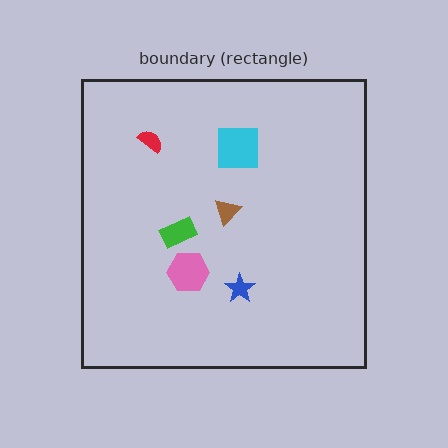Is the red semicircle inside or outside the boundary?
Inside.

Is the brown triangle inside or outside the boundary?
Inside.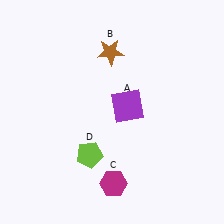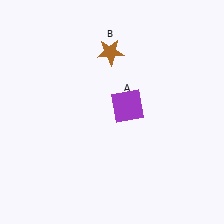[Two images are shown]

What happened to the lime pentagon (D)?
The lime pentagon (D) was removed in Image 2. It was in the bottom-left area of Image 1.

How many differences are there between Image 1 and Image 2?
There are 2 differences between the two images.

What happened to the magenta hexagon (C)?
The magenta hexagon (C) was removed in Image 2. It was in the bottom-right area of Image 1.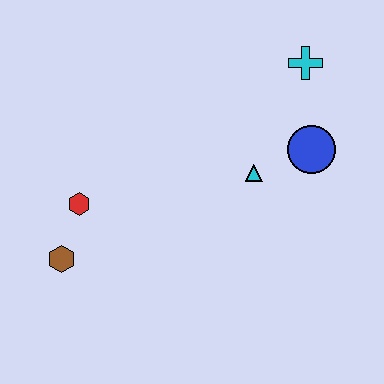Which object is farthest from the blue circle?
The brown hexagon is farthest from the blue circle.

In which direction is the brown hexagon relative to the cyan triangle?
The brown hexagon is to the left of the cyan triangle.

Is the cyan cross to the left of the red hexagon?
No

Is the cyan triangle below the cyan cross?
Yes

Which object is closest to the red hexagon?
The brown hexagon is closest to the red hexagon.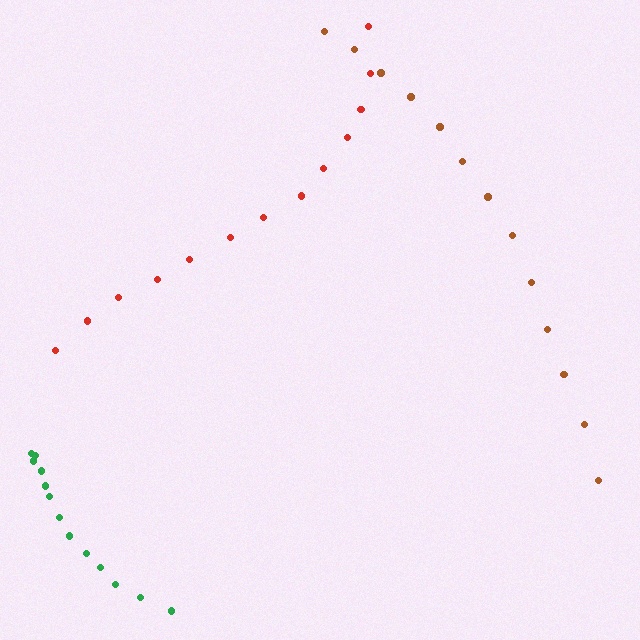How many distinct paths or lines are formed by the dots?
There are 3 distinct paths.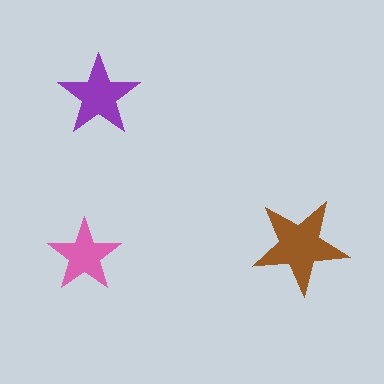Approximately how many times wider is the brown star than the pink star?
About 1.5 times wider.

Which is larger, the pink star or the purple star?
The purple one.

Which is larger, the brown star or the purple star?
The brown one.